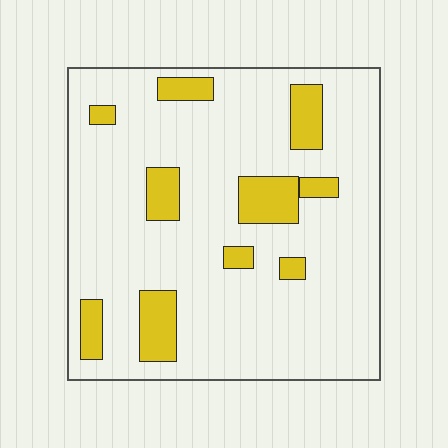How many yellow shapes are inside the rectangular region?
10.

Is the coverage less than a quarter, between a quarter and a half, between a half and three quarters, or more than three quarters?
Less than a quarter.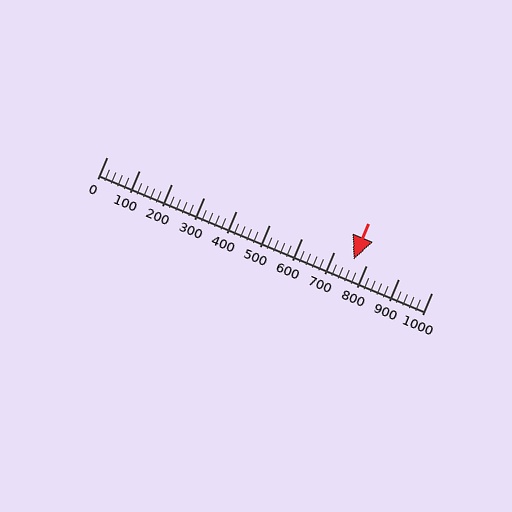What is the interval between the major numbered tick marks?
The major tick marks are spaced 100 units apart.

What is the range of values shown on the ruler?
The ruler shows values from 0 to 1000.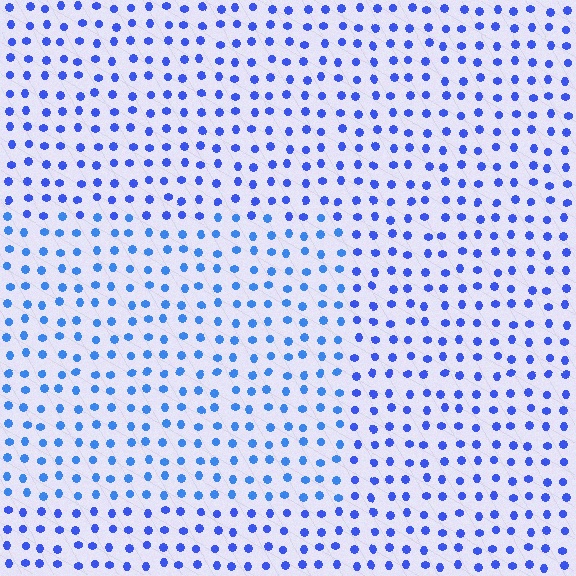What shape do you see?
I see a rectangle.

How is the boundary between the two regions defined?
The boundary is defined purely by a slight shift in hue (about 17 degrees). Spacing, size, and orientation are identical on both sides.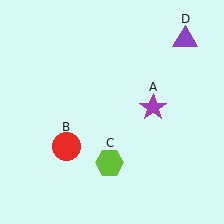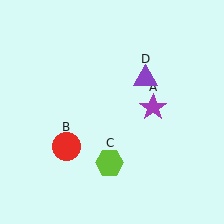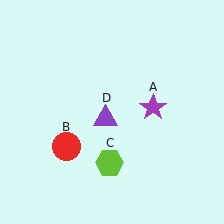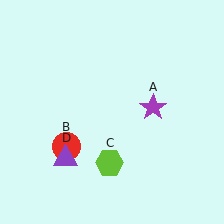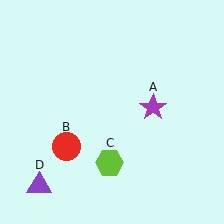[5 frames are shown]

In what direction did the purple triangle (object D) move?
The purple triangle (object D) moved down and to the left.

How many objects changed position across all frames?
1 object changed position: purple triangle (object D).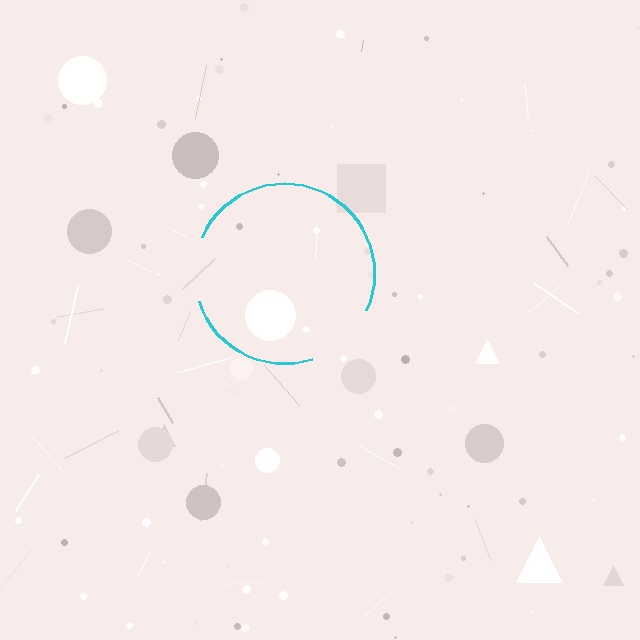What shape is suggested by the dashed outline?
The dashed outline suggests a circle.